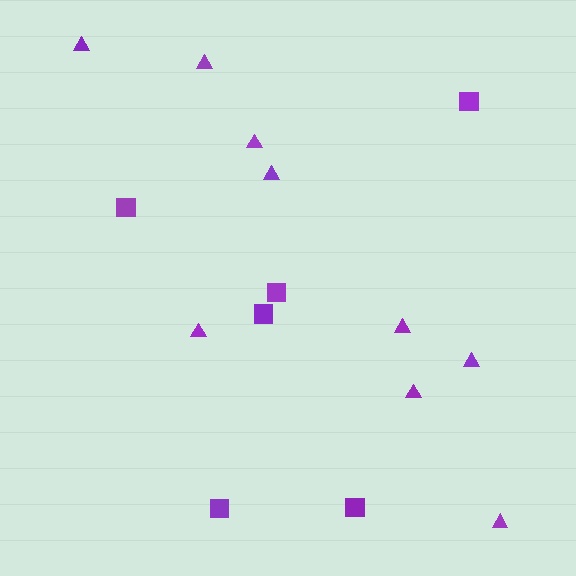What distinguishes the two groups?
There are 2 groups: one group of squares (6) and one group of triangles (9).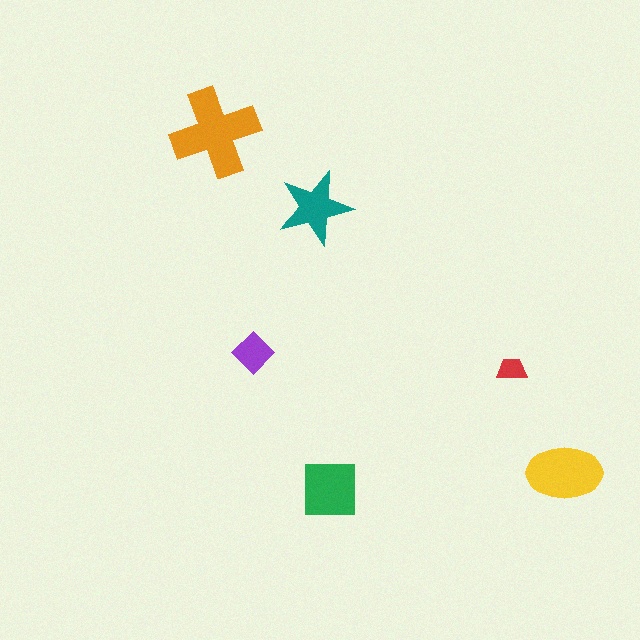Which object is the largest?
The orange cross.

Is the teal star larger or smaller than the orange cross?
Smaller.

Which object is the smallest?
The red trapezoid.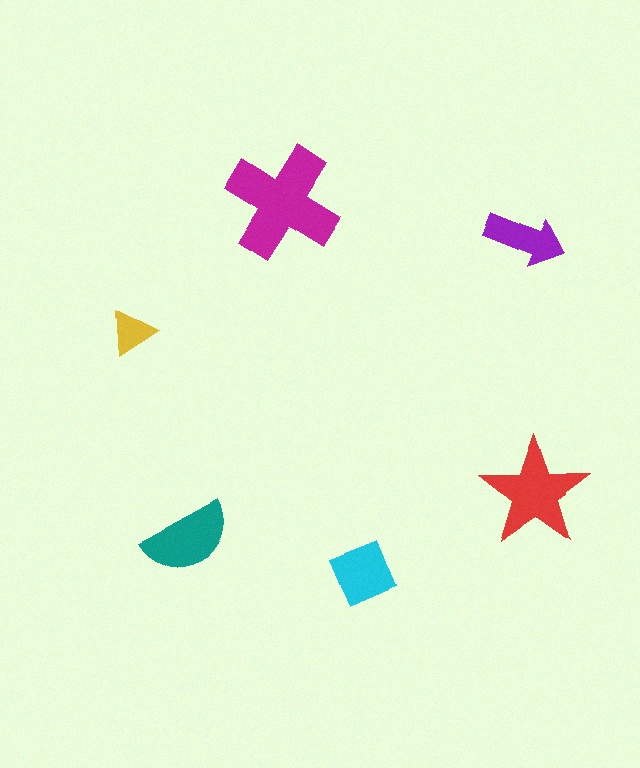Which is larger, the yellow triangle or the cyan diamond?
The cyan diamond.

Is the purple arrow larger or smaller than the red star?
Smaller.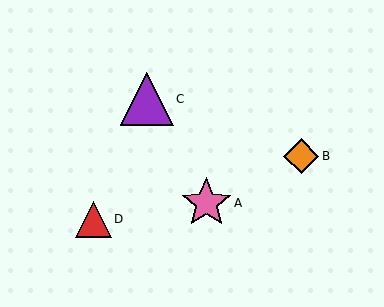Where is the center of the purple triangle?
The center of the purple triangle is at (147, 99).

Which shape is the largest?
The purple triangle (labeled C) is the largest.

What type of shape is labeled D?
Shape D is a red triangle.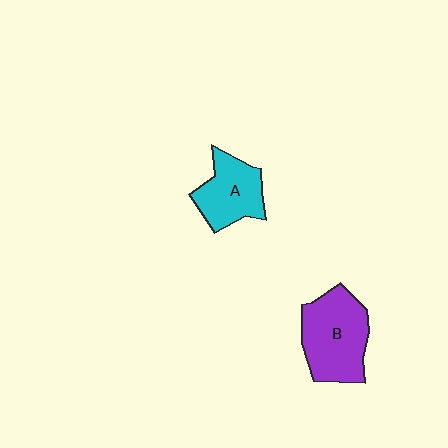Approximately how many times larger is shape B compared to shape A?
Approximately 1.4 times.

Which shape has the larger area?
Shape B (purple).